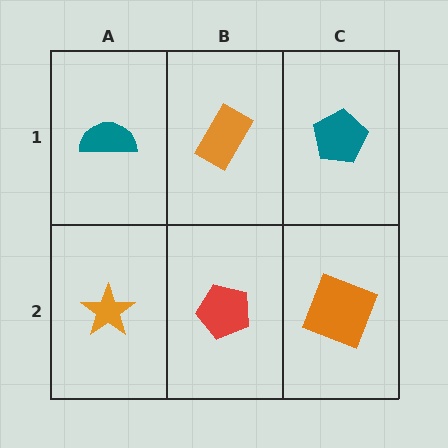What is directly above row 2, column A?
A teal semicircle.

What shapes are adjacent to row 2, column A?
A teal semicircle (row 1, column A), a red pentagon (row 2, column B).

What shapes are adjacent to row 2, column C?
A teal pentagon (row 1, column C), a red pentagon (row 2, column B).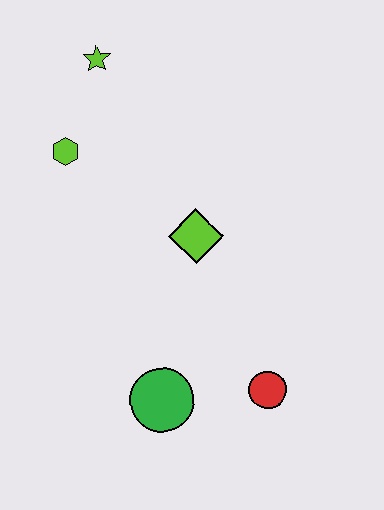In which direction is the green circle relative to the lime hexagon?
The green circle is below the lime hexagon.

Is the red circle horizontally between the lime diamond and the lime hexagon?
No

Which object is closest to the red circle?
The green circle is closest to the red circle.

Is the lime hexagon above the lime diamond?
Yes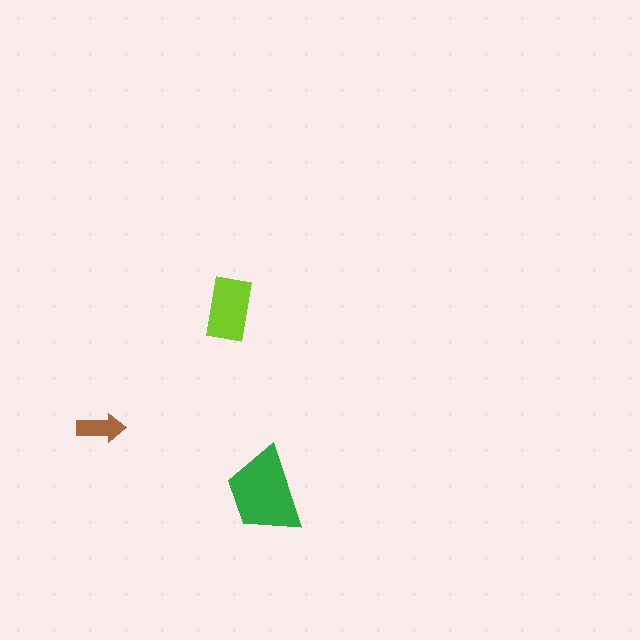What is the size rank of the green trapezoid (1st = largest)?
1st.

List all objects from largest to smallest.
The green trapezoid, the lime rectangle, the brown arrow.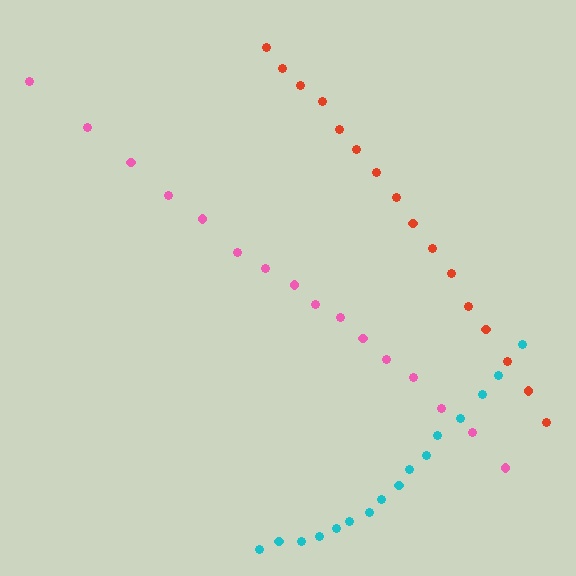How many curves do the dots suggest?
There are 3 distinct paths.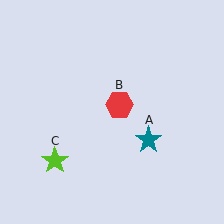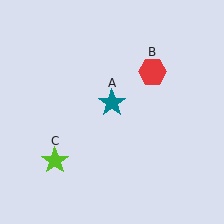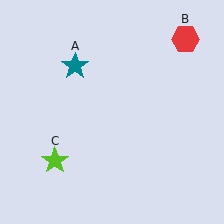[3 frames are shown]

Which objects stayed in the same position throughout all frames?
Lime star (object C) remained stationary.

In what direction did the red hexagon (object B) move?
The red hexagon (object B) moved up and to the right.